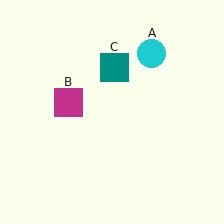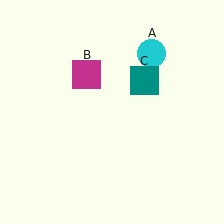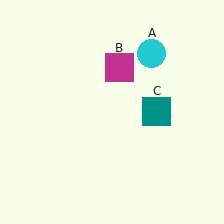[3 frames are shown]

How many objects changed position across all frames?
2 objects changed position: magenta square (object B), teal square (object C).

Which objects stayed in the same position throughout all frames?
Cyan circle (object A) remained stationary.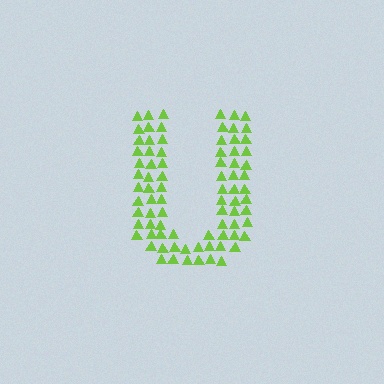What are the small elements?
The small elements are triangles.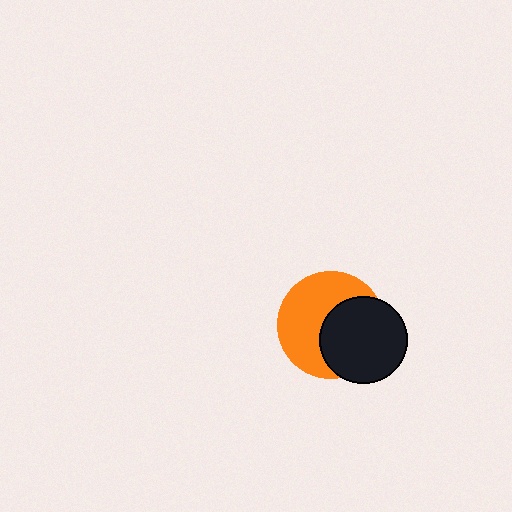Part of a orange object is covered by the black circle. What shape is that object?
It is a circle.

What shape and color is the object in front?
The object in front is a black circle.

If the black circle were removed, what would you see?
You would see the complete orange circle.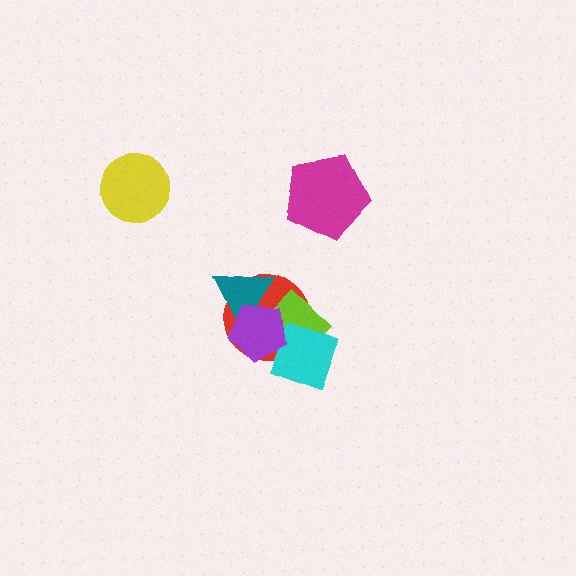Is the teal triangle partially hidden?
Yes, it is partially covered by another shape.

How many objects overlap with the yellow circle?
0 objects overlap with the yellow circle.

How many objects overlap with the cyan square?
2 objects overlap with the cyan square.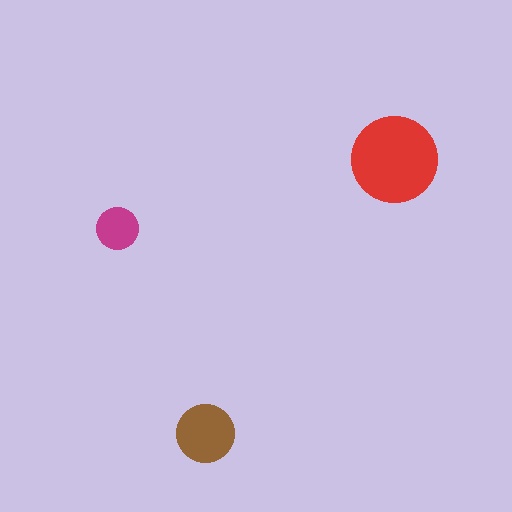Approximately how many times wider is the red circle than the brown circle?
About 1.5 times wider.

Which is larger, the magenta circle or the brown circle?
The brown one.